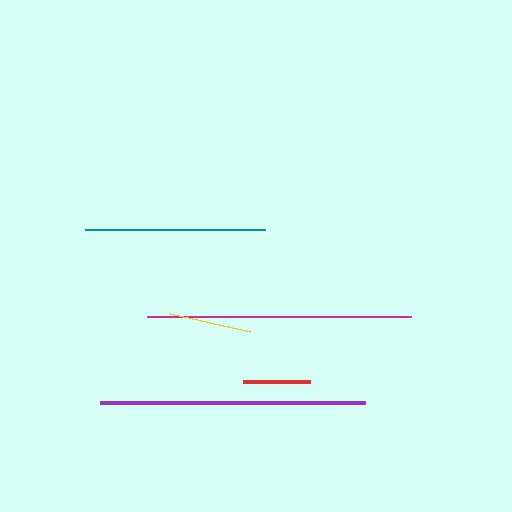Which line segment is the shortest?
The red line is the shortest at approximately 67 pixels.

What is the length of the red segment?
The red segment is approximately 67 pixels long.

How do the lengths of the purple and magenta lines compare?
The purple and magenta lines are approximately the same length.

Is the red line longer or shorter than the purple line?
The purple line is longer than the red line.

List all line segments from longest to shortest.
From longest to shortest: purple, magenta, teal, yellow, red.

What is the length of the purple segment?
The purple segment is approximately 266 pixels long.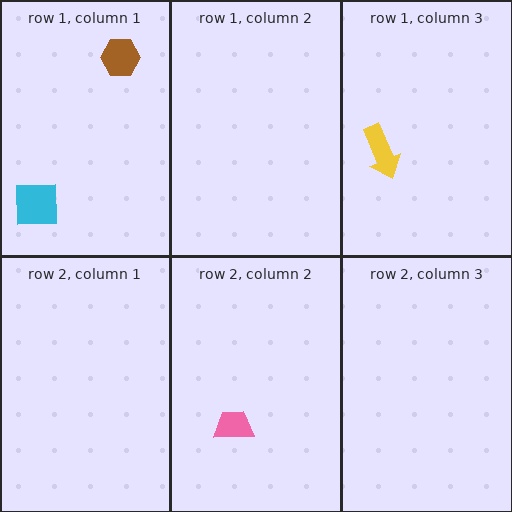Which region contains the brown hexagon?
The row 1, column 1 region.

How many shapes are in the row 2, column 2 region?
1.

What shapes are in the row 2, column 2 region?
The pink trapezoid.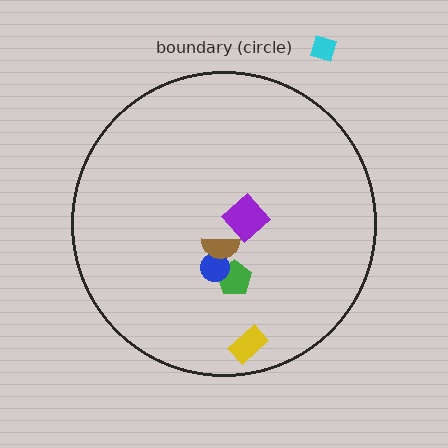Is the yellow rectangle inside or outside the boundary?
Inside.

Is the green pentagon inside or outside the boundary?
Inside.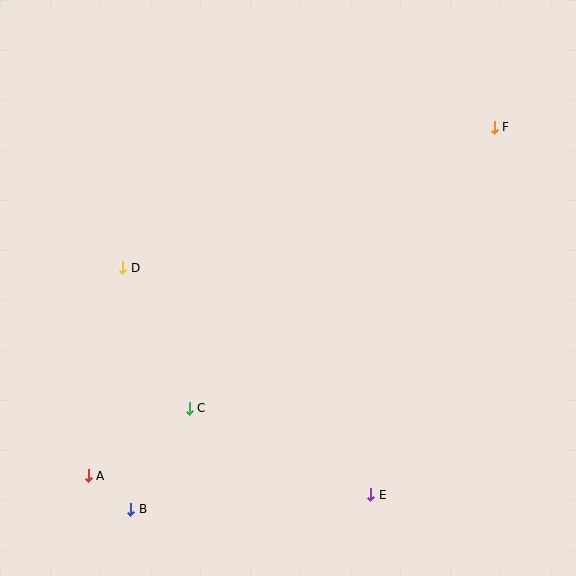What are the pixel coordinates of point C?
Point C is at (189, 408).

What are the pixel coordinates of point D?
Point D is at (122, 268).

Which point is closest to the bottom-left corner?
Point A is closest to the bottom-left corner.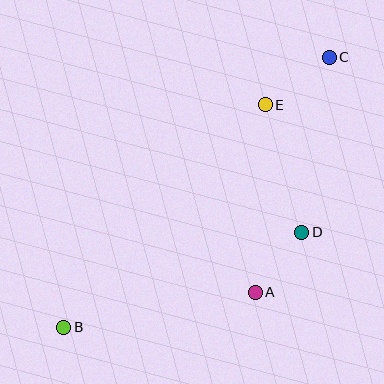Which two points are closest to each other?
Points A and D are closest to each other.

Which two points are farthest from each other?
Points B and C are farthest from each other.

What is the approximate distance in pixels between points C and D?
The distance between C and D is approximately 177 pixels.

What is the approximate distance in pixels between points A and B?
The distance between A and B is approximately 194 pixels.